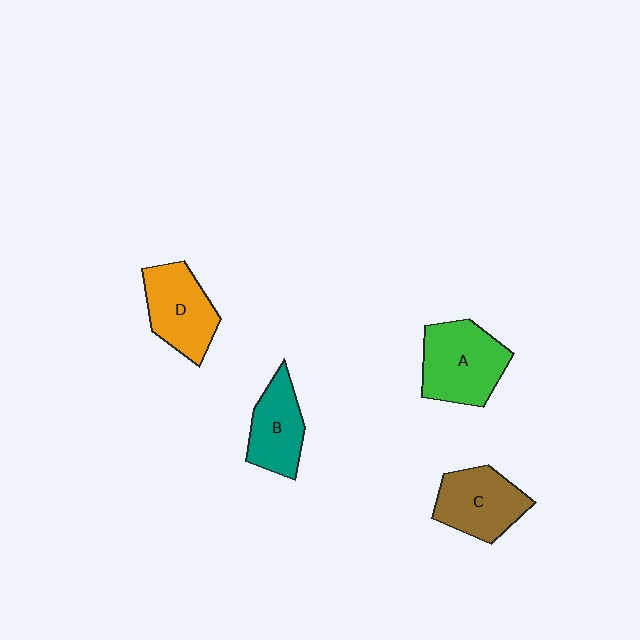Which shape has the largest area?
Shape A (green).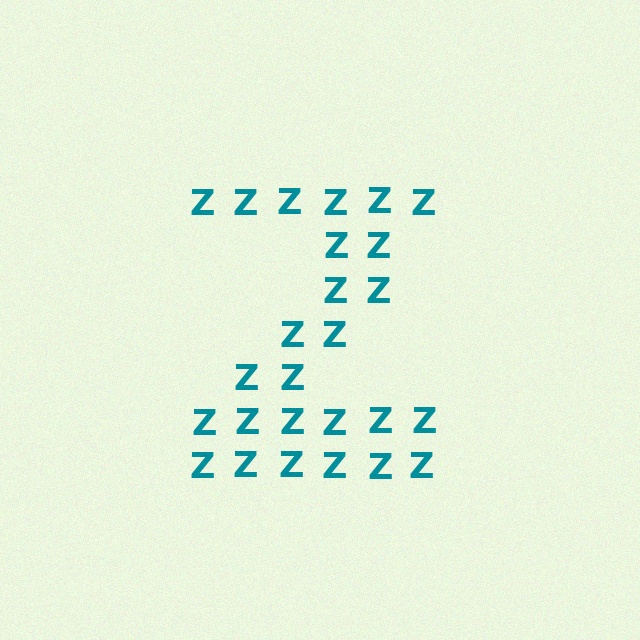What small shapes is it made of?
It is made of small letter Z's.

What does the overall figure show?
The overall figure shows the letter Z.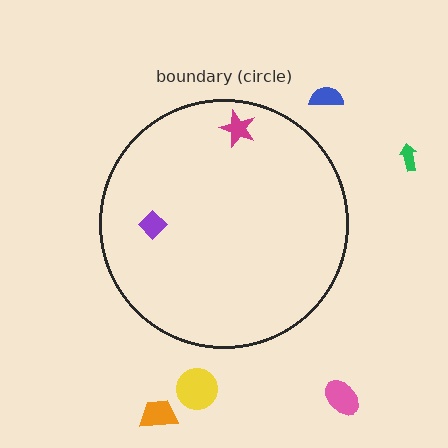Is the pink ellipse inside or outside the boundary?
Outside.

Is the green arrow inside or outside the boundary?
Outside.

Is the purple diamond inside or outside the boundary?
Inside.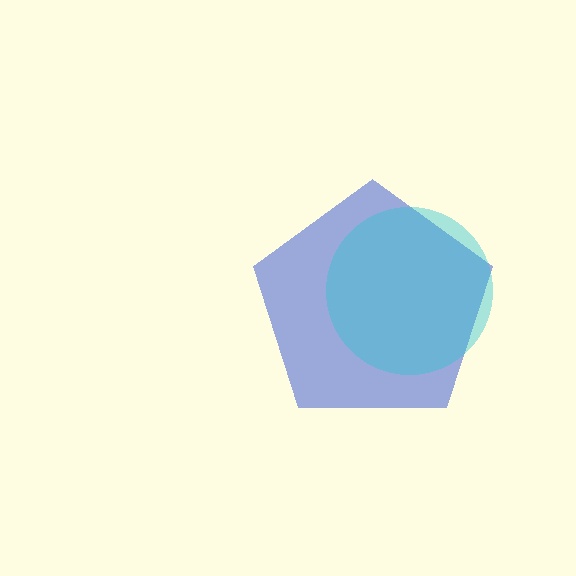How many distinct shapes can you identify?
There are 2 distinct shapes: a blue pentagon, a cyan circle.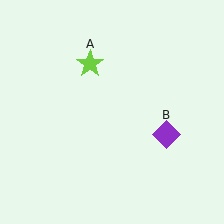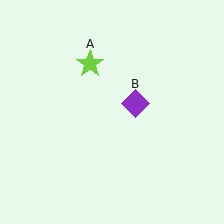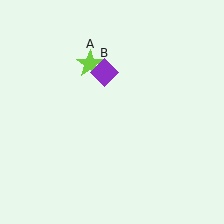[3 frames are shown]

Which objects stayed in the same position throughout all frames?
Lime star (object A) remained stationary.